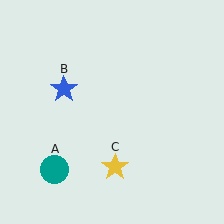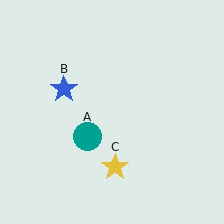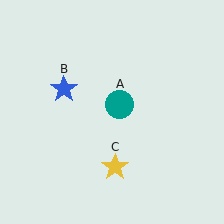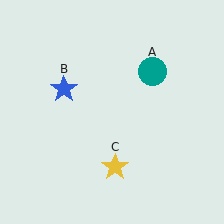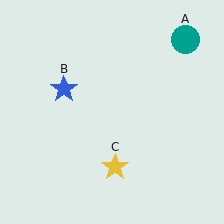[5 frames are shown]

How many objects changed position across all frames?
1 object changed position: teal circle (object A).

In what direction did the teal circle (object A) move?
The teal circle (object A) moved up and to the right.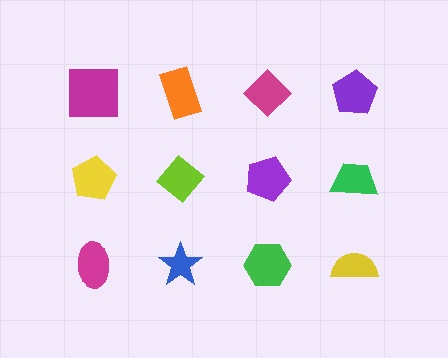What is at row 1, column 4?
A purple pentagon.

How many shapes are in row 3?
4 shapes.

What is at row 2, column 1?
A yellow pentagon.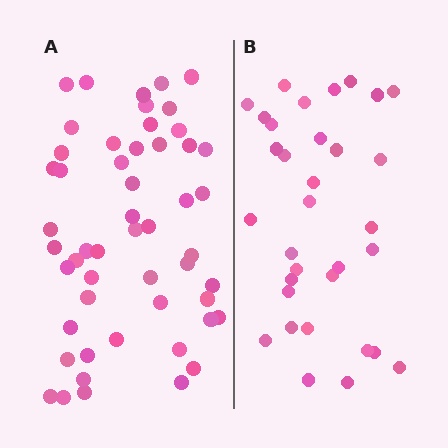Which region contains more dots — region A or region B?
Region A (the left region) has more dots.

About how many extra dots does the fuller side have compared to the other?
Region A has approximately 20 more dots than region B.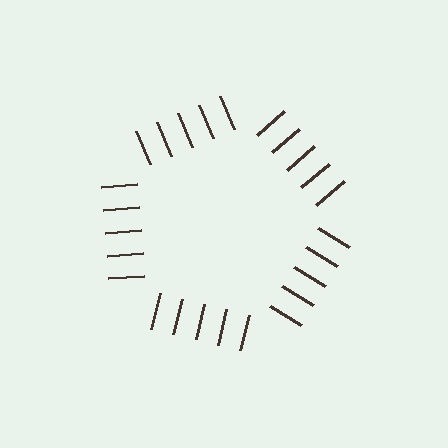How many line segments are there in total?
25 — 5 along each of the 5 edges.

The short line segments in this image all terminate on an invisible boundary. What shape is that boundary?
An illusory pentagon — the line segments terminate on its edges but no continuous stroke is drawn.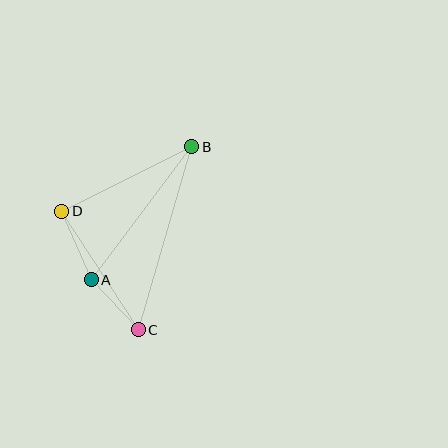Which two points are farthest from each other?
Points B and C are farthest from each other.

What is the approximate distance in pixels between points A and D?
The distance between A and D is approximately 75 pixels.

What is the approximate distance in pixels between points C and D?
The distance between C and D is approximately 141 pixels.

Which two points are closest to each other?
Points A and C are closest to each other.